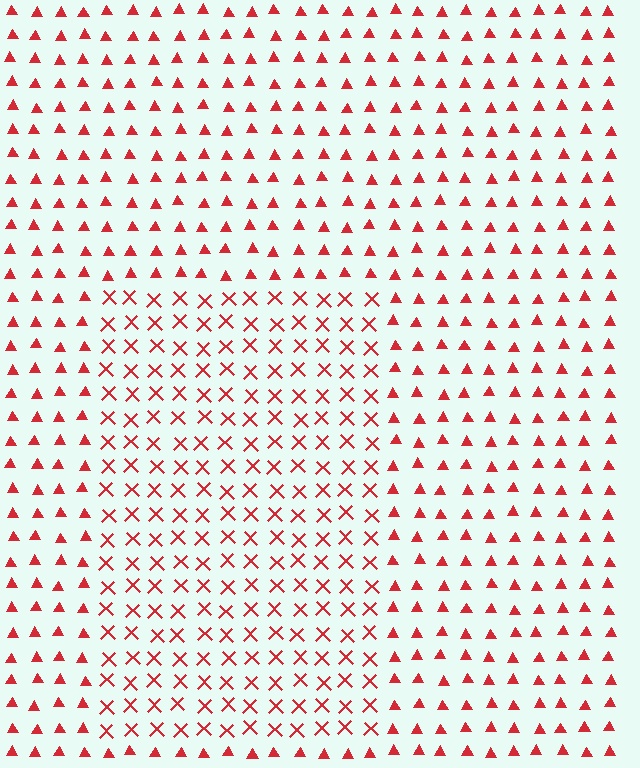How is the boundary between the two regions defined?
The boundary is defined by a change in element shape: X marks inside vs. triangles outside. All elements share the same color and spacing.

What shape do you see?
I see a rectangle.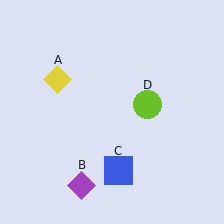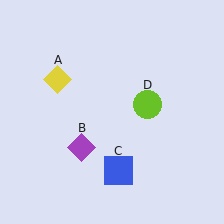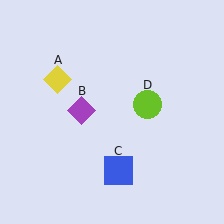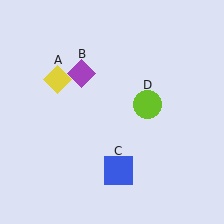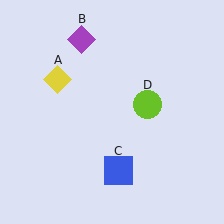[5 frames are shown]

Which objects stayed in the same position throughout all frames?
Yellow diamond (object A) and blue square (object C) and lime circle (object D) remained stationary.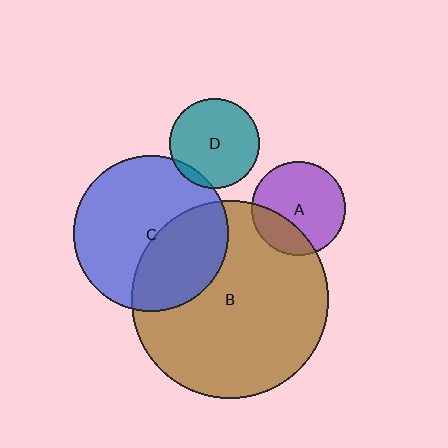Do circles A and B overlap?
Yes.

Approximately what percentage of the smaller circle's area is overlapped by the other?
Approximately 25%.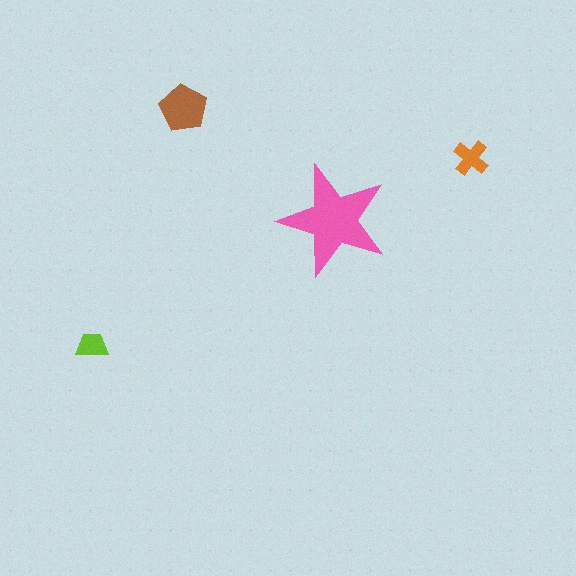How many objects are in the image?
There are 4 objects in the image.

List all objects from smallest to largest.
The lime trapezoid, the orange cross, the brown pentagon, the pink star.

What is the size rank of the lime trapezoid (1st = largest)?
4th.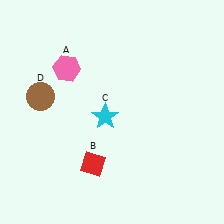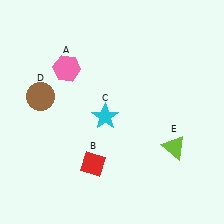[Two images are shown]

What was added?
A lime triangle (E) was added in Image 2.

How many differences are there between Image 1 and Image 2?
There is 1 difference between the two images.